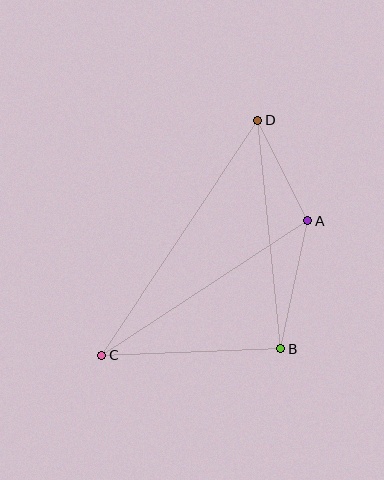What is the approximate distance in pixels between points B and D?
The distance between B and D is approximately 230 pixels.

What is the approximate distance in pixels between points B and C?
The distance between B and C is approximately 179 pixels.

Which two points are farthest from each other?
Points C and D are farthest from each other.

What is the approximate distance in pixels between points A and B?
The distance between A and B is approximately 131 pixels.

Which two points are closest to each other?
Points A and D are closest to each other.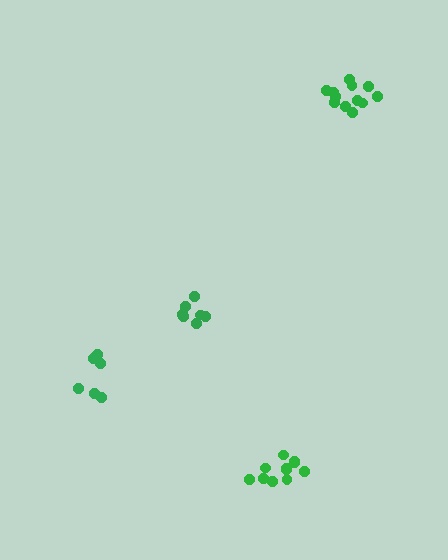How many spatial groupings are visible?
There are 4 spatial groupings.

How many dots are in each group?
Group 1: 11 dots, Group 2: 6 dots, Group 3: 12 dots, Group 4: 7 dots (36 total).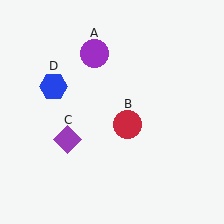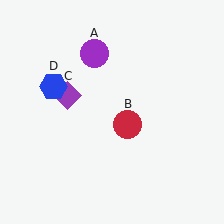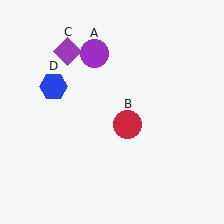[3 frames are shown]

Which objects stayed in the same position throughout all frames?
Purple circle (object A) and red circle (object B) and blue hexagon (object D) remained stationary.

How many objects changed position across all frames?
1 object changed position: purple diamond (object C).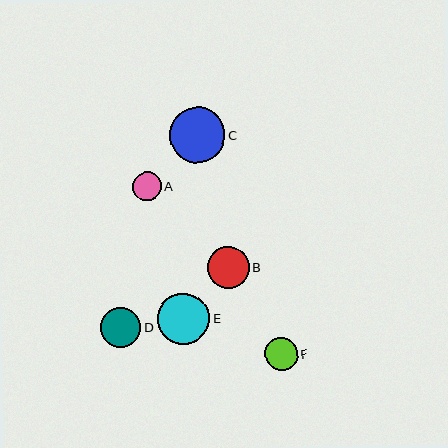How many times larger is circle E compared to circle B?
Circle E is approximately 1.2 times the size of circle B.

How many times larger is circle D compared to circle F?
Circle D is approximately 1.2 times the size of circle F.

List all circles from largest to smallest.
From largest to smallest: C, E, B, D, F, A.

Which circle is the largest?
Circle C is the largest with a size of approximately 56 pixels.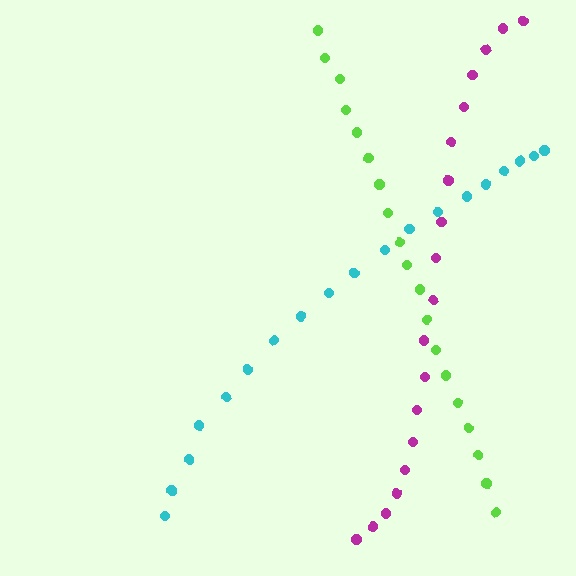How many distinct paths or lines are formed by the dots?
There are 3 distinct paths.